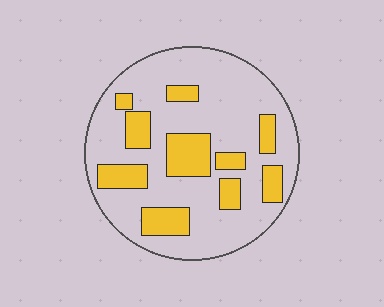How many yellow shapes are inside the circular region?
10.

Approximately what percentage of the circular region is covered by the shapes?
Approximately 25%.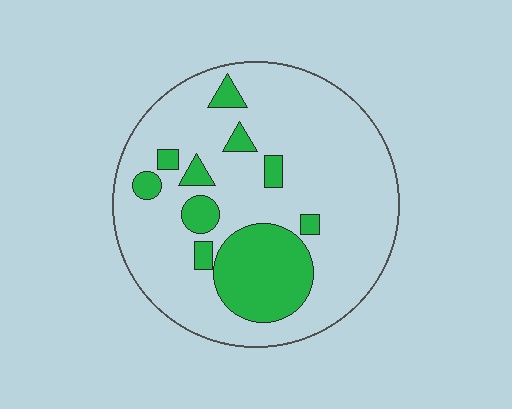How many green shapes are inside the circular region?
10.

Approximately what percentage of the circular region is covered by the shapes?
Approximately 20%.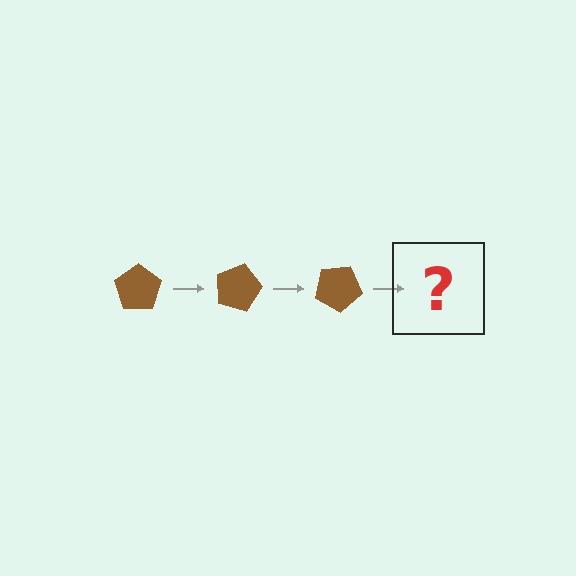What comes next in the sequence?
The next element should be a brown pentagon rotated 45 degrees.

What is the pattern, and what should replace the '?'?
The pattern is that the pentagon rotates 15 degrees each step. The '?' should be a brown pentagon rotated 45 degrees.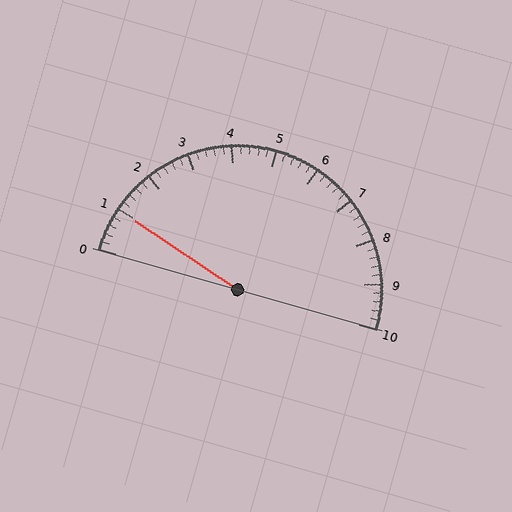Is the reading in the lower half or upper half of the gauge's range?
The reading is in the lower half of the range (0 to 10).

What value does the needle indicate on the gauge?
The needle indicates approximately 1.0.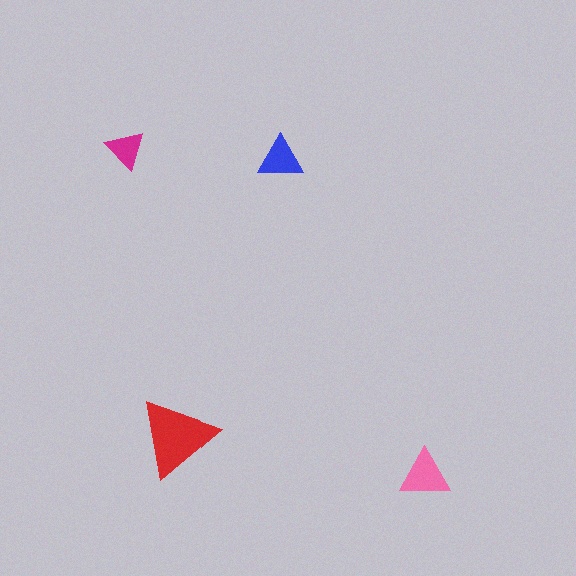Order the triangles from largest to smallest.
the red one, the pink one, the blue one, the magenta one.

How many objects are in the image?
There are 4 objects in the image.